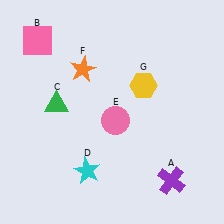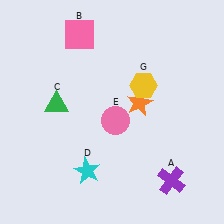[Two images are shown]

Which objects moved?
The objects that moved are: the pink square (B), the orange star (F).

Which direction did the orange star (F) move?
The orange star (F) moved right.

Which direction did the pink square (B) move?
The pink square (B) moved right.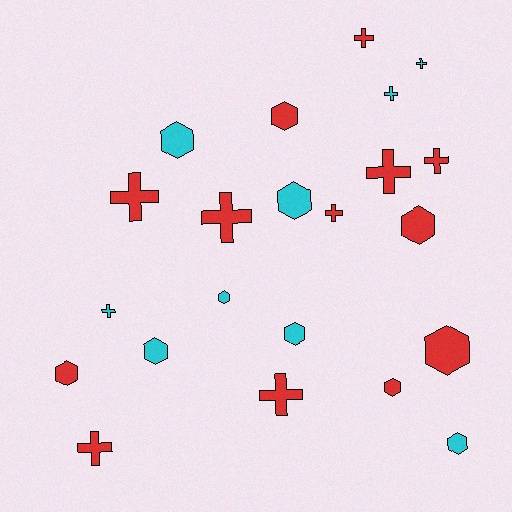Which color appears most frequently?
Red, with 13 objects.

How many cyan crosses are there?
There are 3 cyan crosses.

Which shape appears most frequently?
Hexagon, with 11 objects.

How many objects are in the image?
There are 22 objects.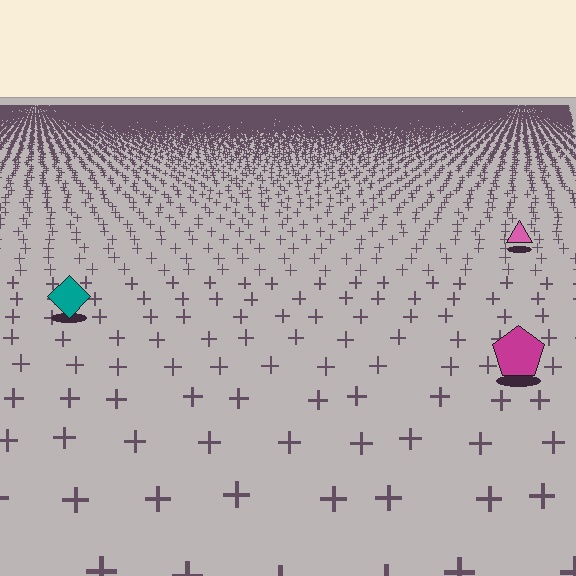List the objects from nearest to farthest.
From nearest to farthest: the magenta pentagon, the teal diamond, the pink triangle.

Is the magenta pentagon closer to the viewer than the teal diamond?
Yes. The magenta pentagon is closer — you can tell from the texture gradient: the ground texture is coarser near it.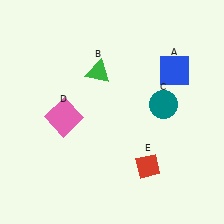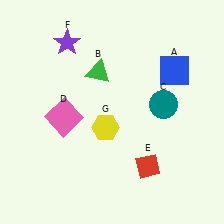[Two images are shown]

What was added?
A purple star (F), a yellow hexagon (G) were added in Image 2.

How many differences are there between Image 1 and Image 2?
There are 2 differences between the two images.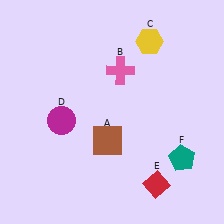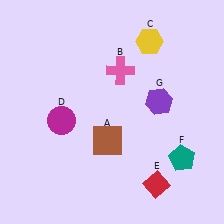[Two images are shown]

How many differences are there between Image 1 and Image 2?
There is 1 difference between the two images.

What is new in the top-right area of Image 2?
A purple hexagon (G) was added in the top-right area of Image 2.